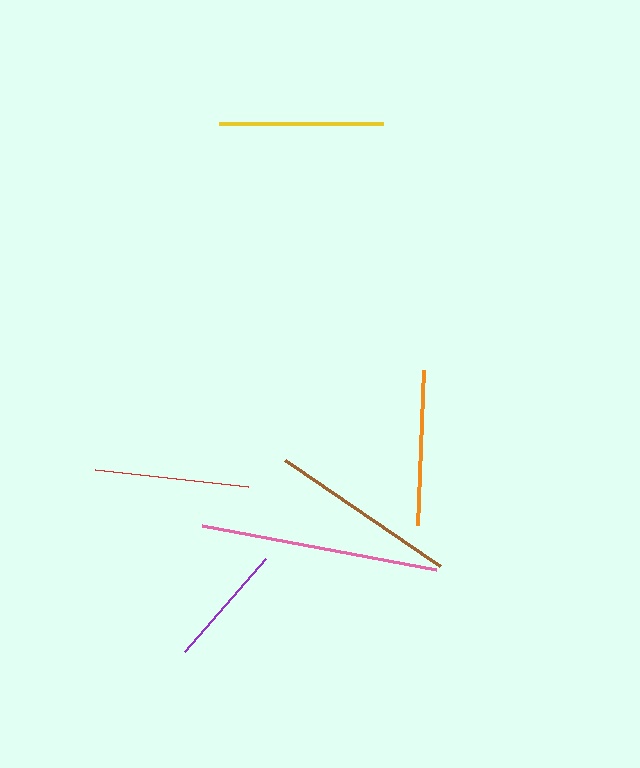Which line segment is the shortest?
The purple line is the shortest at approximately 123 pixels.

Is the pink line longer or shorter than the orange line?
The pink line is longer than the orange line.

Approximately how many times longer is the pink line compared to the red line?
The pink line is approximately 1.6 times the length of the red line.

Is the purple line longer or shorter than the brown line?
The brown line is longer than the purple line.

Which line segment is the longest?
The pink line is the longest at approximately 238 pixels.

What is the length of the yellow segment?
The yellow segment is approximately 164 pixels long.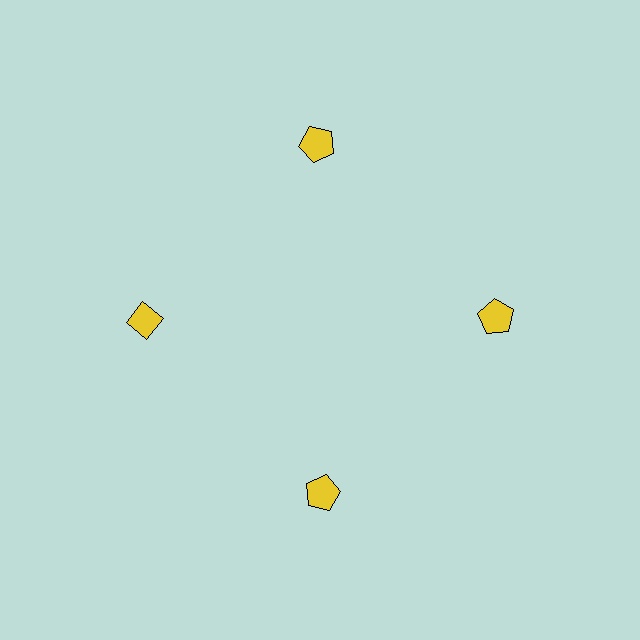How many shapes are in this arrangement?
There are 4 shapes arranged in a ring pattern.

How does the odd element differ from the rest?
It has a different shape: diamond instead of pentagon.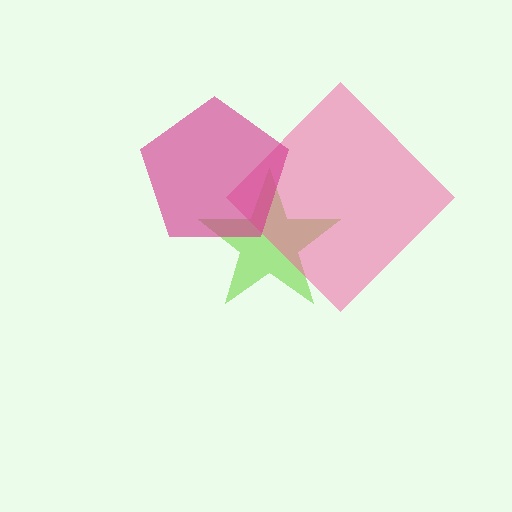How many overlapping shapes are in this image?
There are 3 overlapping shapes in the image.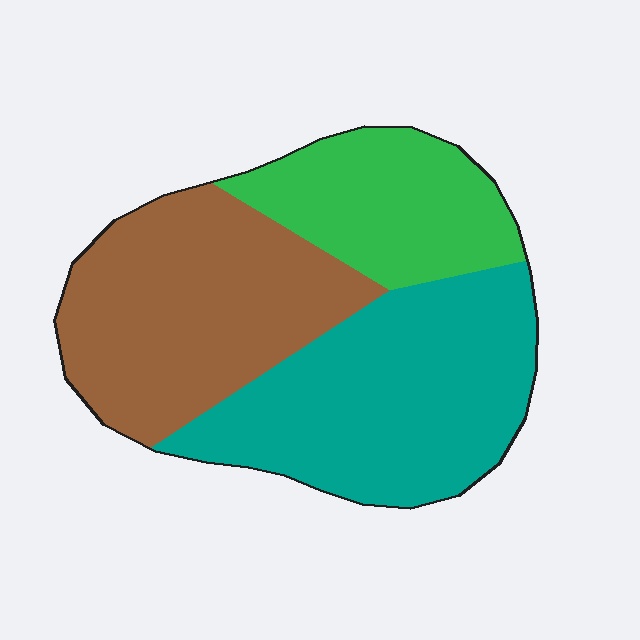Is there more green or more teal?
Teal.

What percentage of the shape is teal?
Teal takes up about two fifths (2/5) of the shape.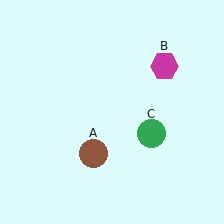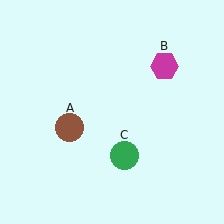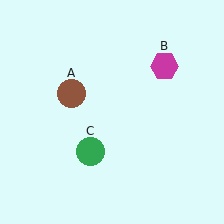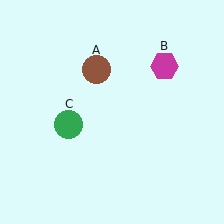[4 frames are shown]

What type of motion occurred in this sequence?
The brown circle (object A), green circle (object C) rotated clockwise around the center of the scene.